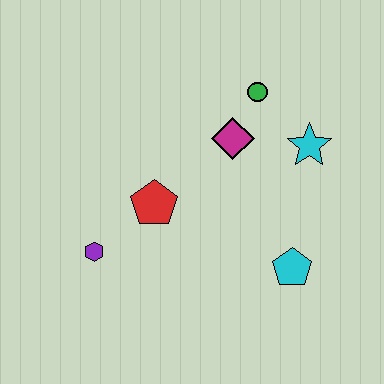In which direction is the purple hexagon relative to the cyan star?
The purple hexagon is to the left of the cyan star.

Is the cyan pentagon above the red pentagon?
No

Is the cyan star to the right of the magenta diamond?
Yes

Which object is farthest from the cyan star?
The purple hexagon is farthest from the cyan star.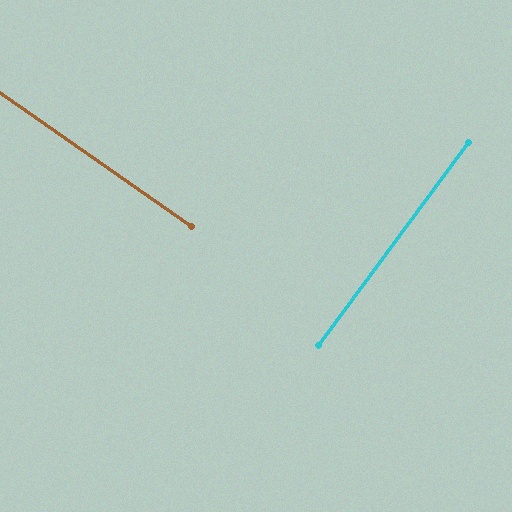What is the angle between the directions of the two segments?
Approximately 89 degrees.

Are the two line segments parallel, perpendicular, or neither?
Perpendicular — they meet at approximately 89°.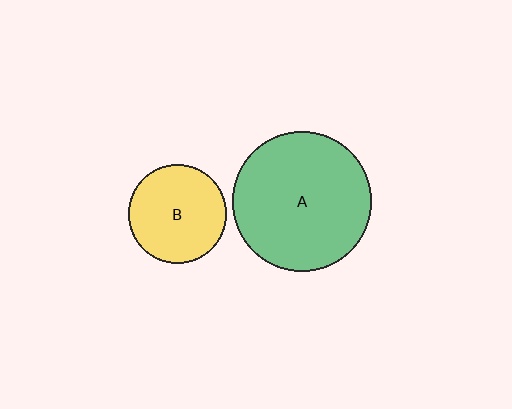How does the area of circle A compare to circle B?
Approximately 2.0 times.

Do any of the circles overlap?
No, none of the circles overlap.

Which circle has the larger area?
Circle A (green).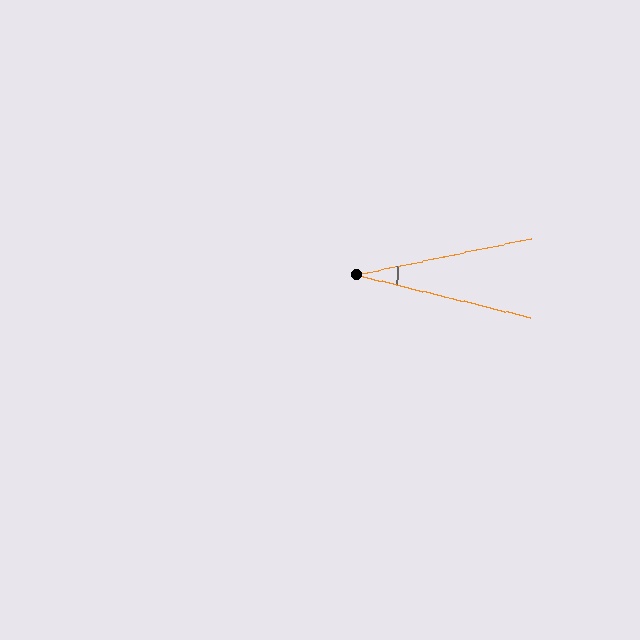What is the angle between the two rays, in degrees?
Approximately 25 degrees.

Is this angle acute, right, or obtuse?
It is acute.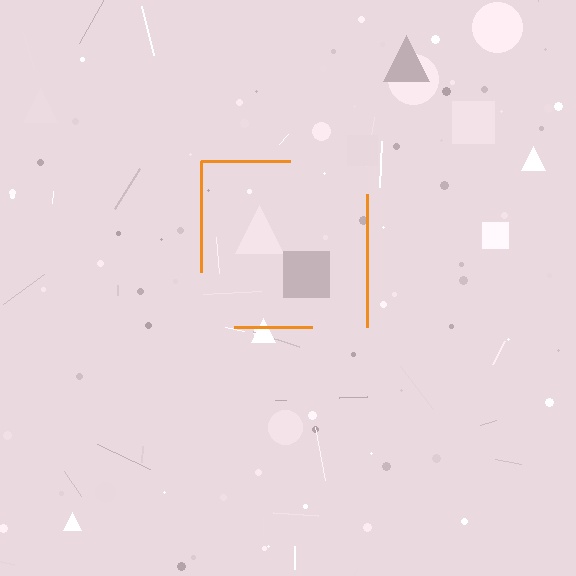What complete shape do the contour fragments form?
The contour fragments form a square.